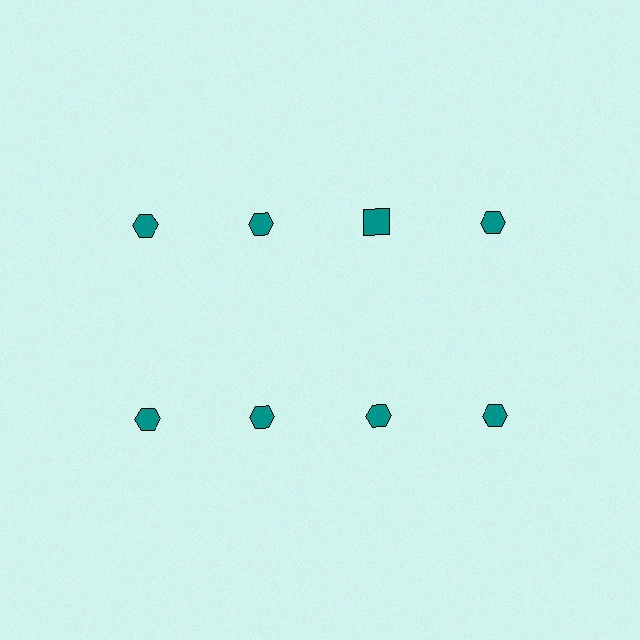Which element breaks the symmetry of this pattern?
The teal square in the top row, center column breaks the symmetry. All other shapes are teal hexagons.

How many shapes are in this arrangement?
There are 8 shapes arranged in a grid pattern.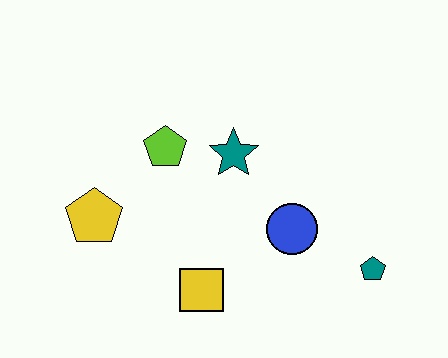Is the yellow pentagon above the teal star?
No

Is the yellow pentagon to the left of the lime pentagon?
Yes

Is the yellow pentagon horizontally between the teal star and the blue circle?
No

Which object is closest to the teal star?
The lime pentagon is closest to the teal star.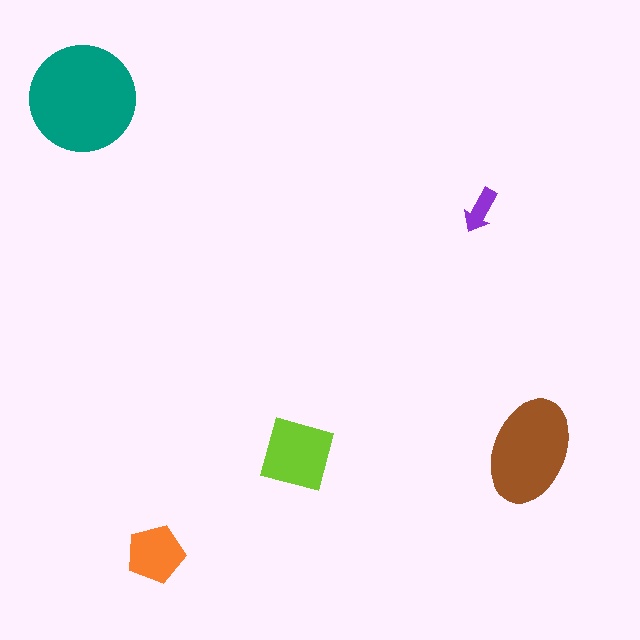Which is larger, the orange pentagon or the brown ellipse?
The brown ellipse.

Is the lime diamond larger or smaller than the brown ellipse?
Smaller.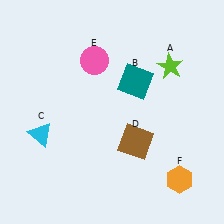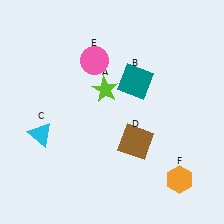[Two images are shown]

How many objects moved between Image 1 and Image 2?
1 object moved between the two images.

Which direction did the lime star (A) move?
The lime star (A) moved left.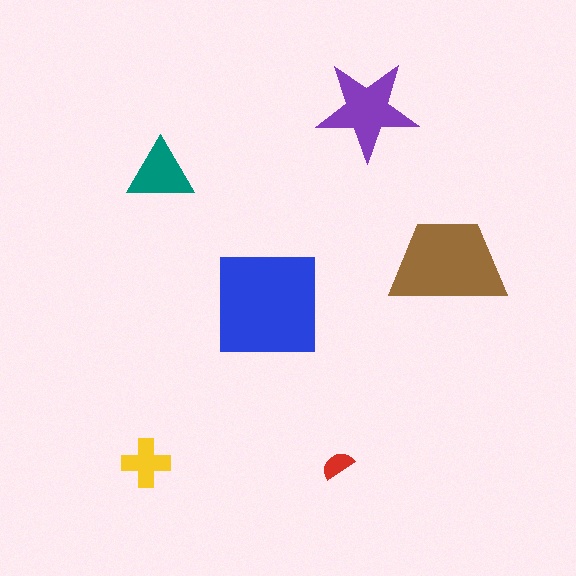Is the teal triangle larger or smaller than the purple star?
Smaller.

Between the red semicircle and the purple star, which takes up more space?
The purple star.